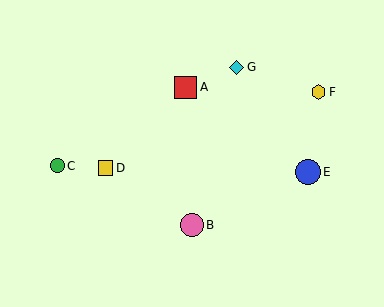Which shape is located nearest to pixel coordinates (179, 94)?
The red square (labeled A) at (186, 87) is nearest to that location.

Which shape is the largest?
The blue circle (labeled E) is the largest.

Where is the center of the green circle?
The center of the green circle is at (57, 166).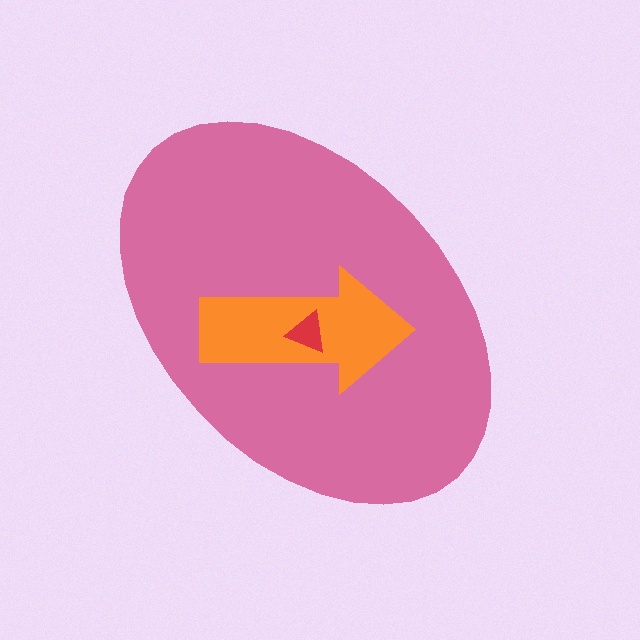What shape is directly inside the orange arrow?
The red triangle.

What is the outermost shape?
The pink ellipse.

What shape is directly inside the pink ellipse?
The orange arrow.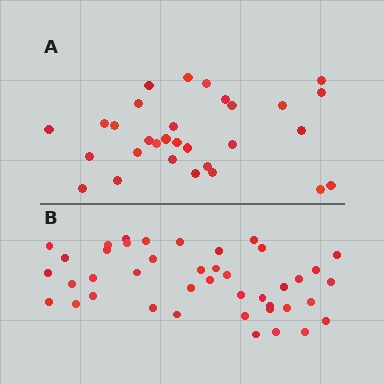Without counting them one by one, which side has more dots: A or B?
Region B (the bottom region) has more dots.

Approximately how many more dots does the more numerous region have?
Region B has roughly 12 or so more dots than region A.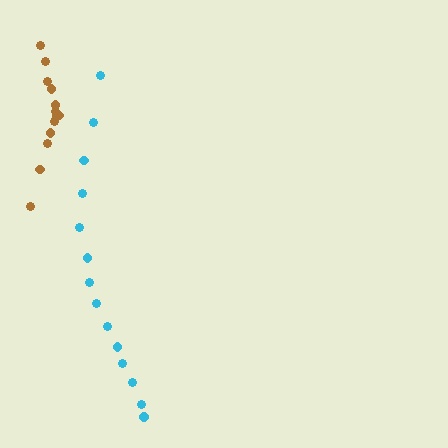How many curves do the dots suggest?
There are 2 distinct paths.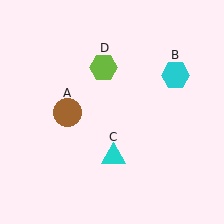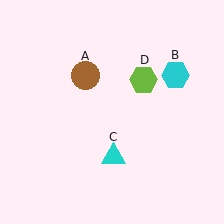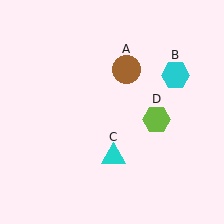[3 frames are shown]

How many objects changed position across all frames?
2 objects changed position: brown circle (object A), lime hexagon (object D).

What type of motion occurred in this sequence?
The brown circle (object A), lime hexagon (object D) rotated clockwise around the center of the scene.